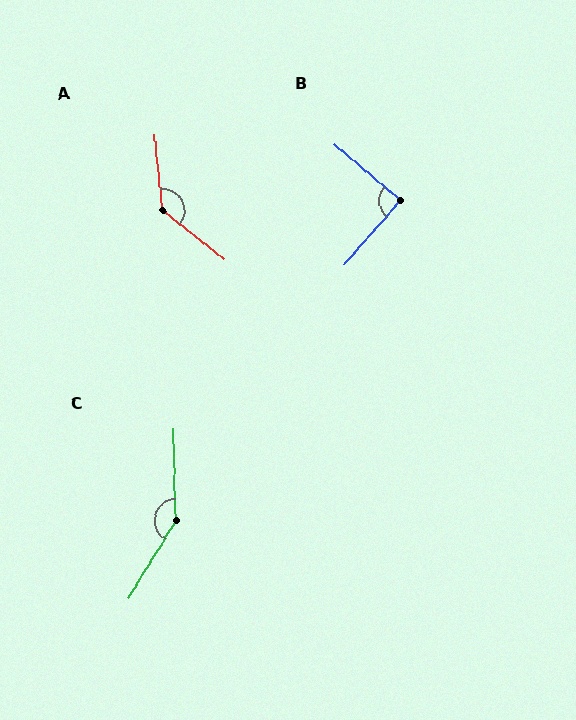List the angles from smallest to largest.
B (89°), A (134°), C (147°).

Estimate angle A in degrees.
Approximately 134 degrees.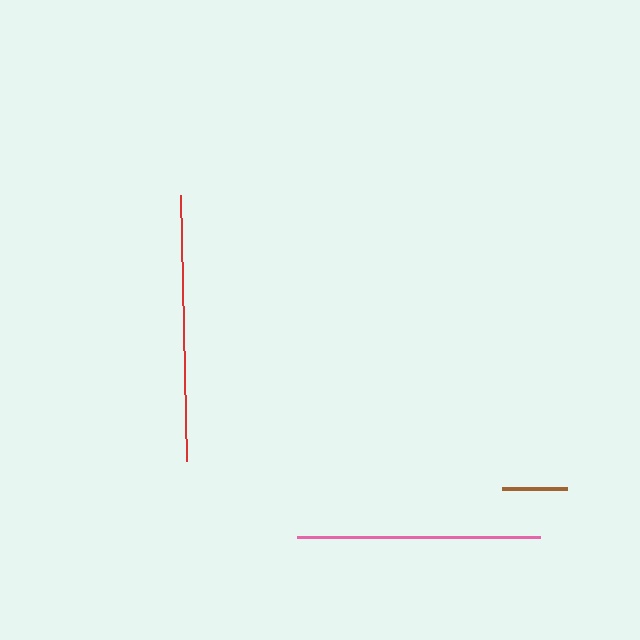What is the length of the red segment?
The red segment is approximately 266 pixels long.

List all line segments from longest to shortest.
From longest to shortest: red, pink, brown.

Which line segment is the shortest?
The brown line is the shortest at approximately 66 pixels.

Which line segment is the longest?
The red line is the longest at approximately 266 pixels.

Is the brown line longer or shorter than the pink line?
The pink line is longer than the brown line.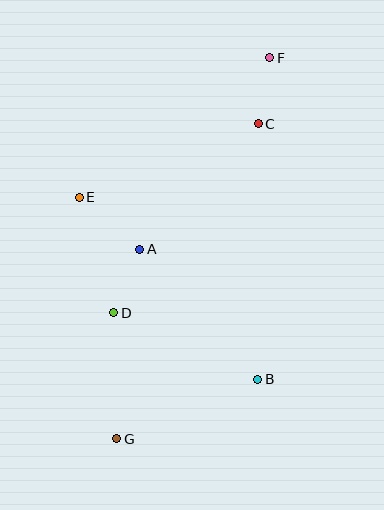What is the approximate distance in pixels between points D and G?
The distance between D and G is approximately 126 pixels.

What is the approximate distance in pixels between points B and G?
The distance between B and G is approximately 153 pixels.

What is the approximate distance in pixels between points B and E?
The distance between B and E is approximately 255 pixels.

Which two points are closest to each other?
Points C and F are closest to each other.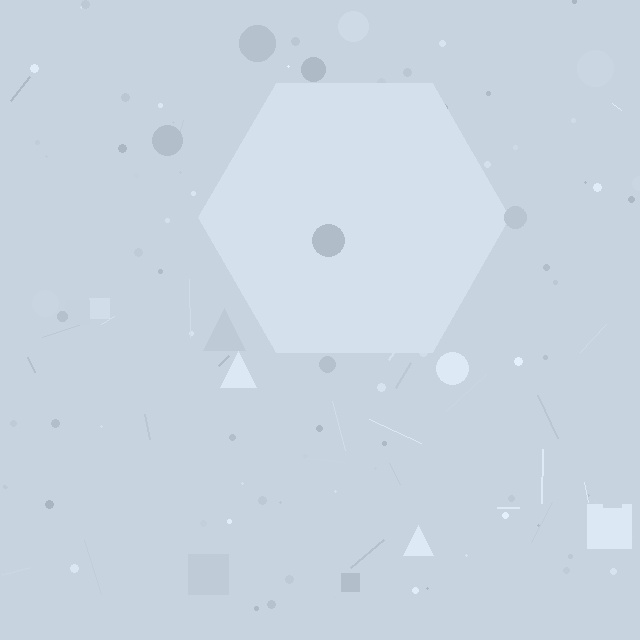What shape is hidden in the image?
A hexagon is hidden in the image.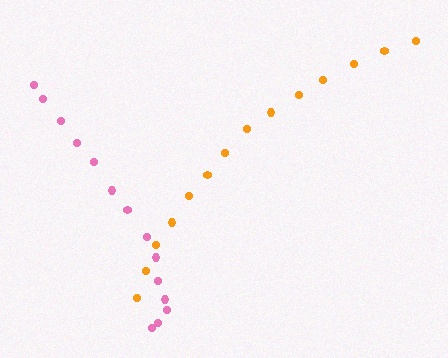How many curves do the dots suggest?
There are 2 distinct paths.